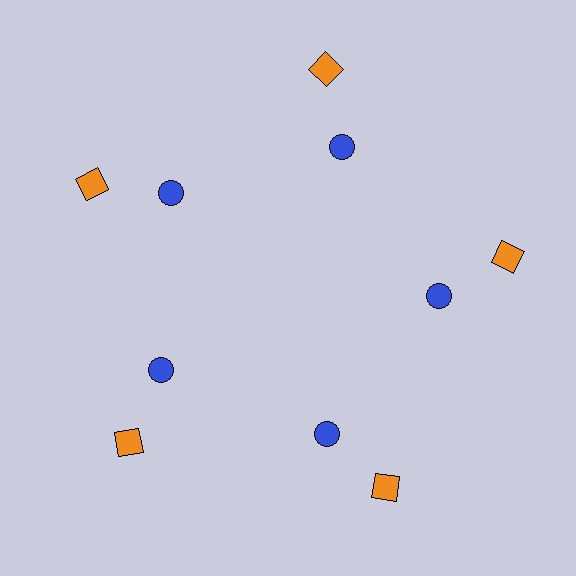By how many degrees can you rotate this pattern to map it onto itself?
The pattern maps onto itself every 72 degrees of rotation.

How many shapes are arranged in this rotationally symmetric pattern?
There are 10 shapes, arranged in 5 groups of 2.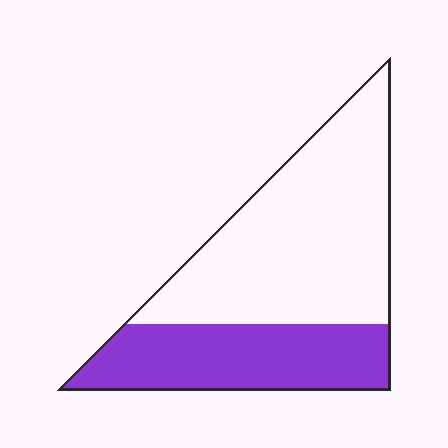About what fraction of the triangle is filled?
About three eighths (3/8).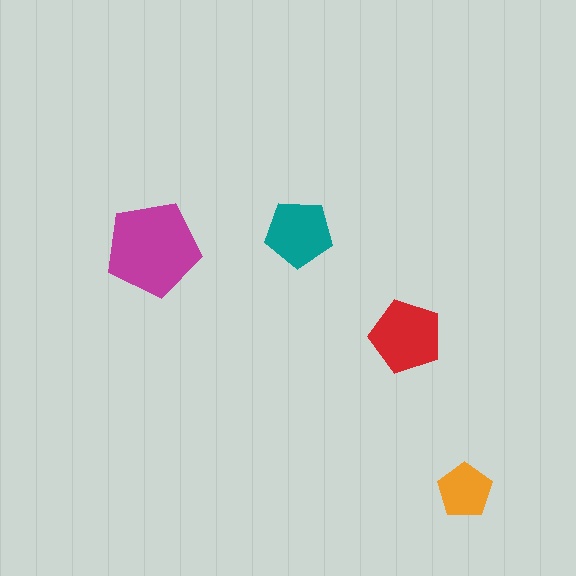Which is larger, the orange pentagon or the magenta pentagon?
The magenta one.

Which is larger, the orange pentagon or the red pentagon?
The red one.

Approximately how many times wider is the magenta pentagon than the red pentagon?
About 1.5 times wider.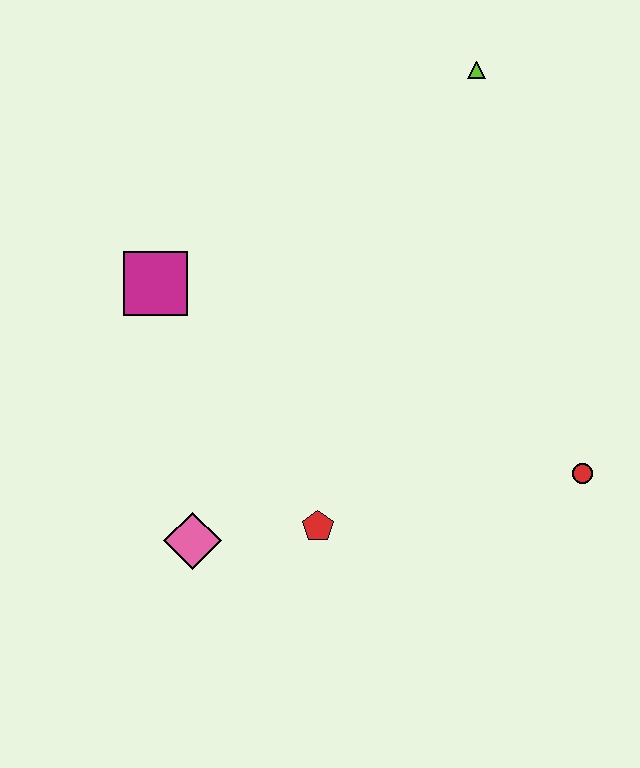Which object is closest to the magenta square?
The pink diamond is closest to the magenta square.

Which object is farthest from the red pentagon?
The lime triangle is farthest from the red pentagon.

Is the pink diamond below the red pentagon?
Yes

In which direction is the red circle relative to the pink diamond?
The red circle is to the right of the pink diamond.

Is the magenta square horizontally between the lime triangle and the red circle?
No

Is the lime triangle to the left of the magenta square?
No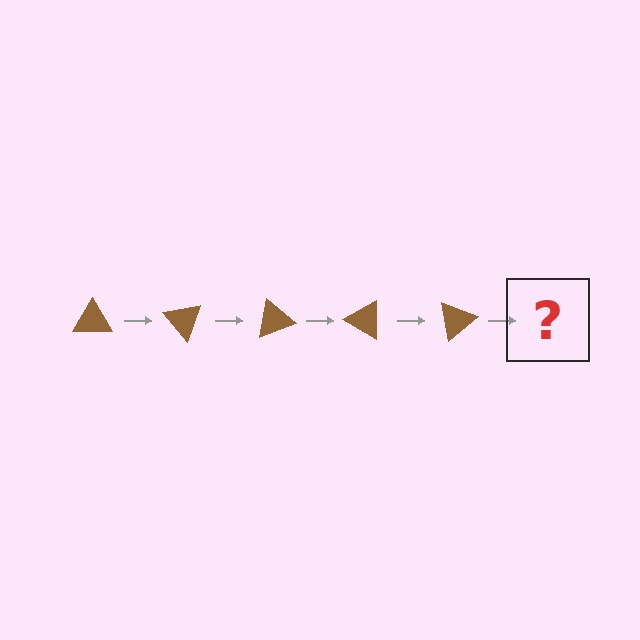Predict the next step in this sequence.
The next step is a brown triangle rotated 250 degrees.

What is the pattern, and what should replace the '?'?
The pattern is that the triangle rotates 50 degrees each step. The '?' should be a brown triangle rotated 250 degrees.